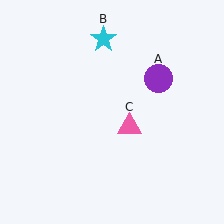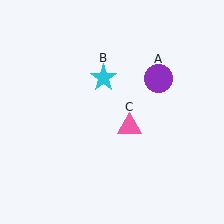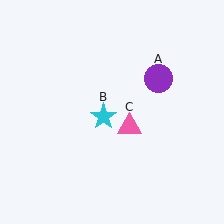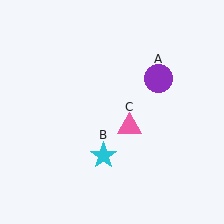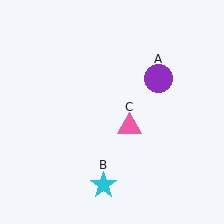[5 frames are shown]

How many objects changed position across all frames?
1 object changed position: cyan star (object B).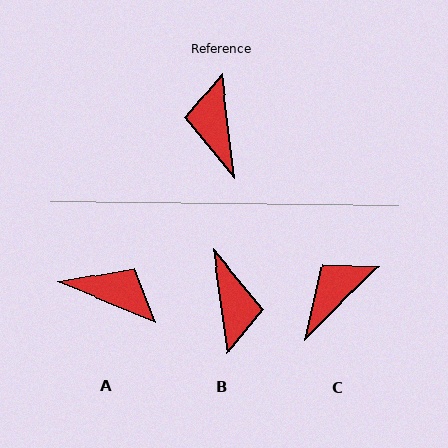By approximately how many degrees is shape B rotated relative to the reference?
Approximately 180 degrees clockwise.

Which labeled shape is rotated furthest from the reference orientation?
B, about 180 degrees away.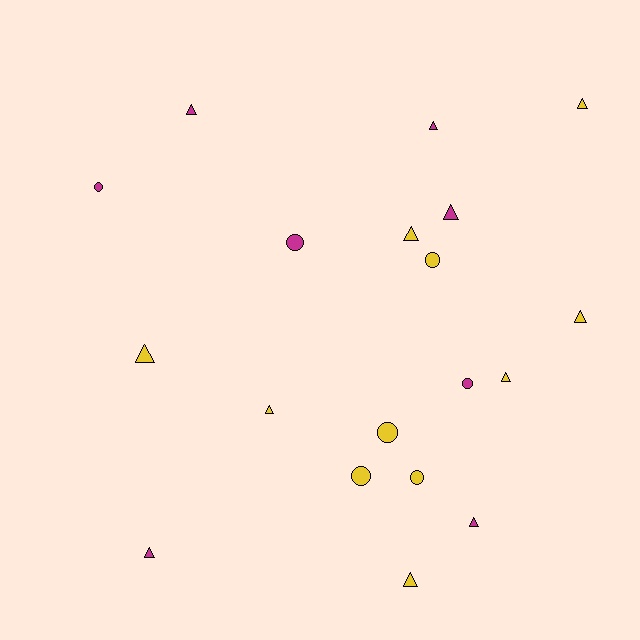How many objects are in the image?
There are 19 objects.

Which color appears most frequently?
Yellow, with 11 objects.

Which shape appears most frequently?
Triangle, with 12 objects.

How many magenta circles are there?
There are 3 magenta circles.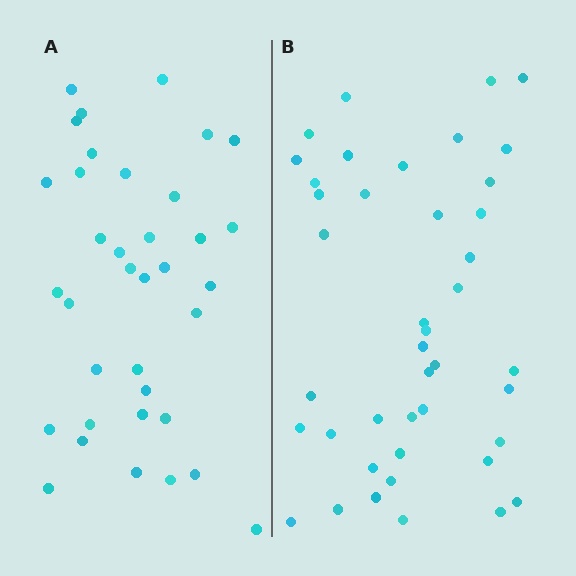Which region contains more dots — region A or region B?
Region B (the right region) has more dots.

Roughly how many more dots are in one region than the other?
Region B has about 6 more dots than region A.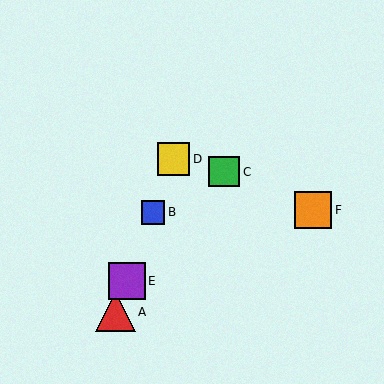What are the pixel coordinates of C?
Object C is at (224, 172).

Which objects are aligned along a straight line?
Objects A, B, D, E are aligned along a straight line.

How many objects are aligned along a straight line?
4 objects (A, B, D, E) are aligned along a straight line.